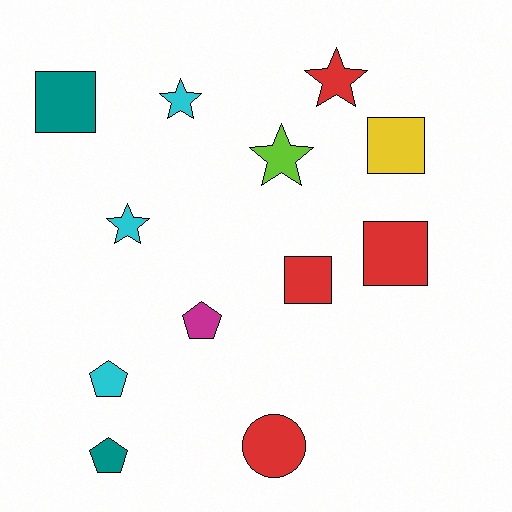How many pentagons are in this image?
There are 3 pentagons.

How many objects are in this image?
There are 12 objects.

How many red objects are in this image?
There are 4 red objects.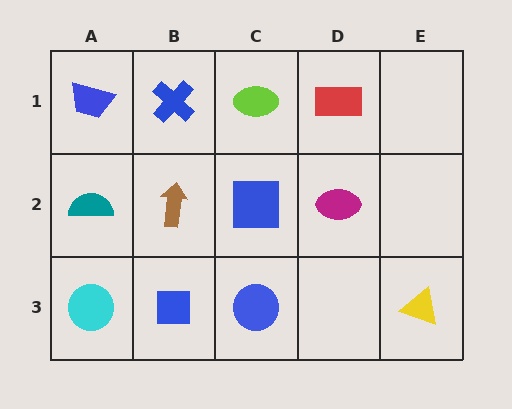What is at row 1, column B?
A blue cross.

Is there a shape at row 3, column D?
No, that cell is empty.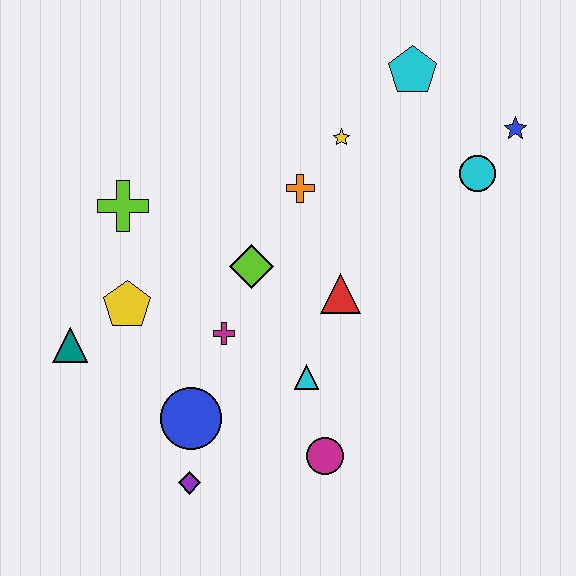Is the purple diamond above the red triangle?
No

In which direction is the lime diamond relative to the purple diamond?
The lime diamond is above the purple diamond.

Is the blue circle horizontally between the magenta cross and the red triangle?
No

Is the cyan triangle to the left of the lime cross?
No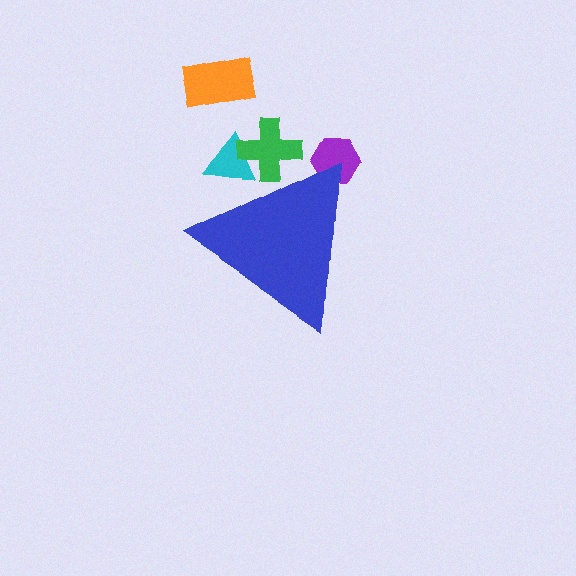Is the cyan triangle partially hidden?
Yes, the cyan triangle is partially hidden behind the blue triangle.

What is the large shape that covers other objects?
A blue triangle.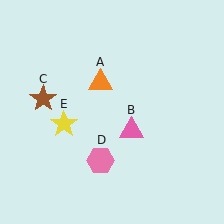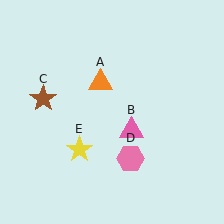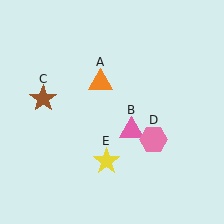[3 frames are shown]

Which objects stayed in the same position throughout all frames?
Orange triangle (object A) and pink triangle (object B) and brown star (object C) remained stationary.